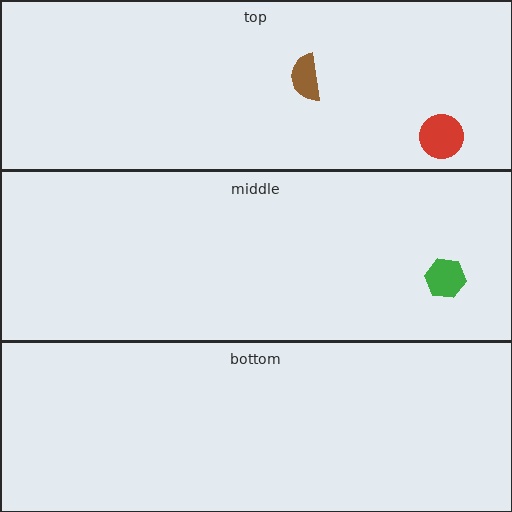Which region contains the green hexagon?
The middle region.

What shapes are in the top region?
The brown semicircle, the red circle.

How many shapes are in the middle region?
1.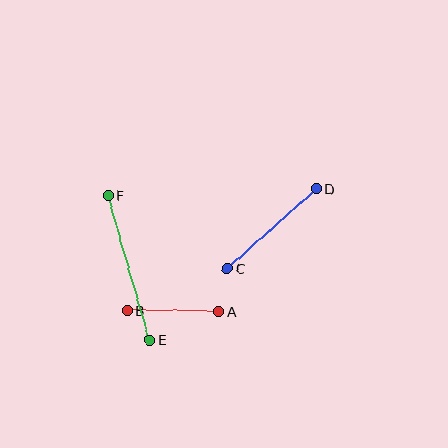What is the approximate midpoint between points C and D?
The midpoint is at approximately (272, 228) pixels.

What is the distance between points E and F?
The distance is approximately 151 pixels.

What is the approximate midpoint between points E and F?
The midpoint is at approximately (129, 268) pixels.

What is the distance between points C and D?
The distance is approximately 119 pixels.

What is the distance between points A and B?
The distance is approximately 92 pixels.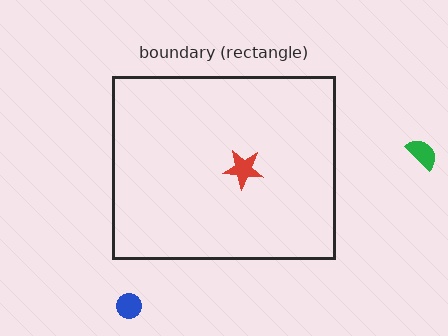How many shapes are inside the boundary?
1 inside, 2 outside.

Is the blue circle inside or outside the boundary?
Outside.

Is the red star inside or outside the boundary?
Inside.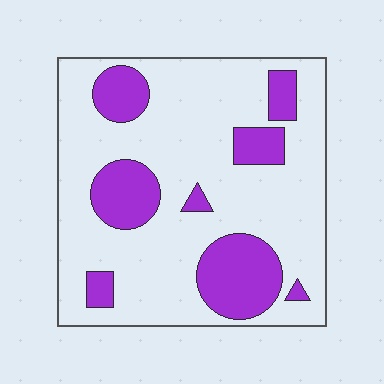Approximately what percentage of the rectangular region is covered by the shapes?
Approximately 25%.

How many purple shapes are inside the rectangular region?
8.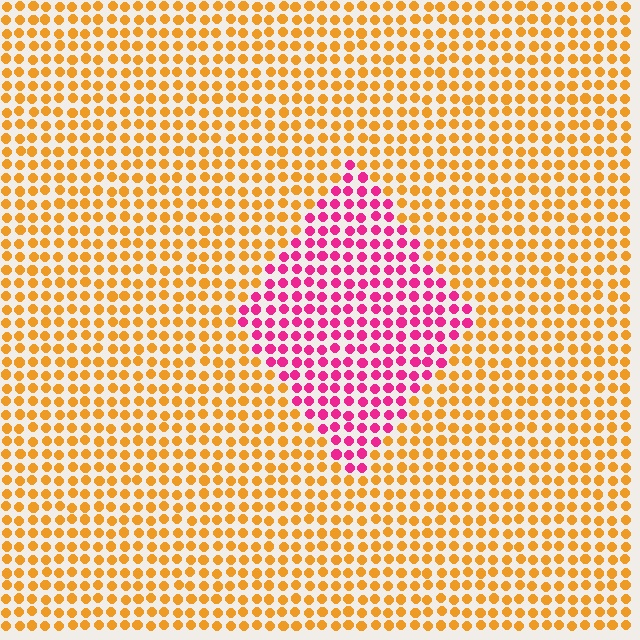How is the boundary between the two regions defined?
The boundary is defined purely by a slight shift in hue (about 68 degrees). Spacing, size, and orientation are identical on both sides.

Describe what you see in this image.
The image is filled with small orange elements in a uniform arrangement. A diamond-shaped region is visible where the elements are tinted to a slightly different hue, forming a subtle color boundary.